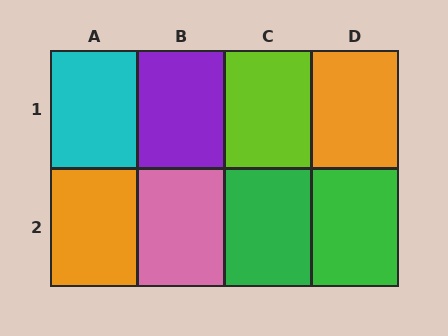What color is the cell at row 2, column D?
Green.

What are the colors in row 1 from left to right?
Cyan, purple, lime, orange.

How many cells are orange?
2 cells are orange.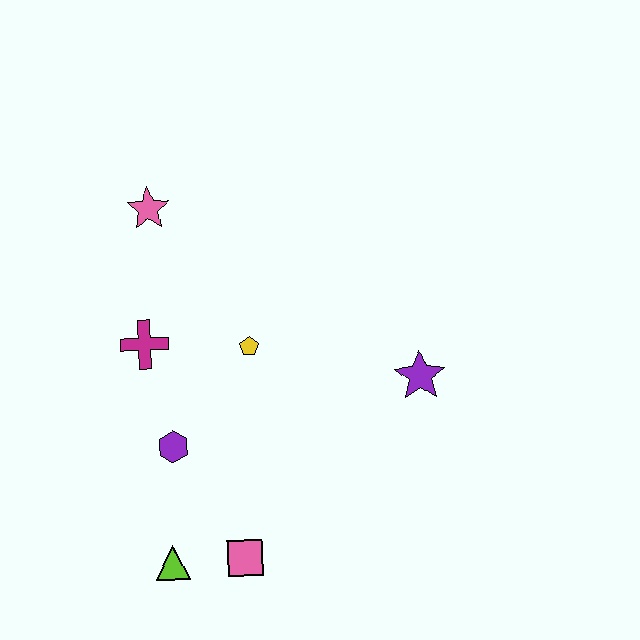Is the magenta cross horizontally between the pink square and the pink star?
No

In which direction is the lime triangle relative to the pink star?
The lime triangle is below the pink star.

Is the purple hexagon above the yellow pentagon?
No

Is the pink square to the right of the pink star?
Yes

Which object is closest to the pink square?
The lime triangle is closest to the pink square.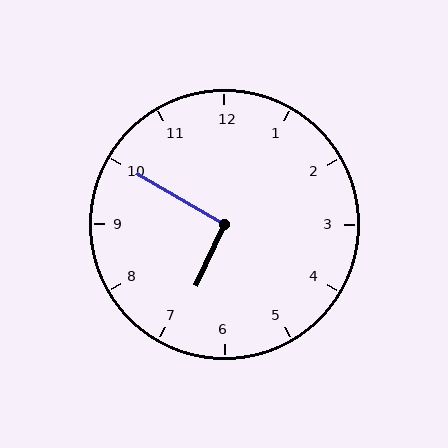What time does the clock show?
6:50.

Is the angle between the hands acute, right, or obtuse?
It is right.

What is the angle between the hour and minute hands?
Approximately 95 degrees.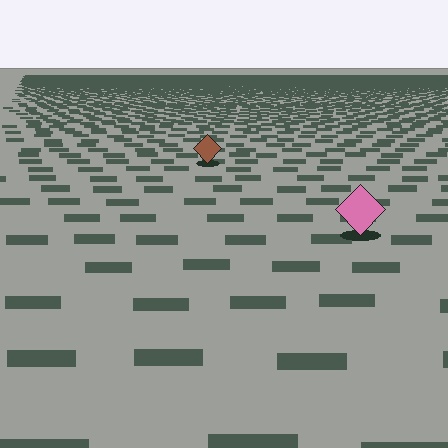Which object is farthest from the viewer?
The brown diamond is farthest from the viewer. It appears smaller and the ground texture around it is denser.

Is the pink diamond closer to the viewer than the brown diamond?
Yes. The pink diamond is closer — you can tell from the texture gradient: the ground texture is coarser near it.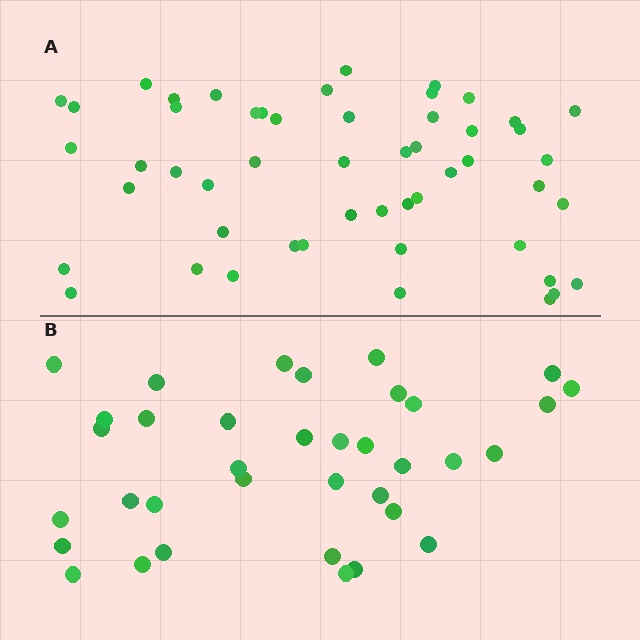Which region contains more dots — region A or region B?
Region A (the top region) has more dots.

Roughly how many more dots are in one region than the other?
Region A has approximately 15 more dots than region B.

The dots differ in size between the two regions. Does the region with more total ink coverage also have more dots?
No. Region B has more total ink coverage because its dots are larger, but region A actually contains more individual dots. Total area can be misleading — the number of items is what matters here.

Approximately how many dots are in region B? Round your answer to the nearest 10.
About 40 dots. (The exact count is 36, which rounds to 40.)